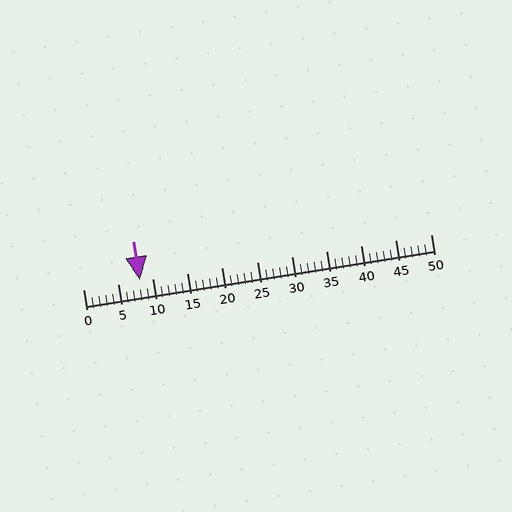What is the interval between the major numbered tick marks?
The major tick marks are spaced 5 units apart.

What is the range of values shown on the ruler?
The ruler shows values from 0 to 50.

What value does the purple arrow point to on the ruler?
The purple arrow points to approximately 8.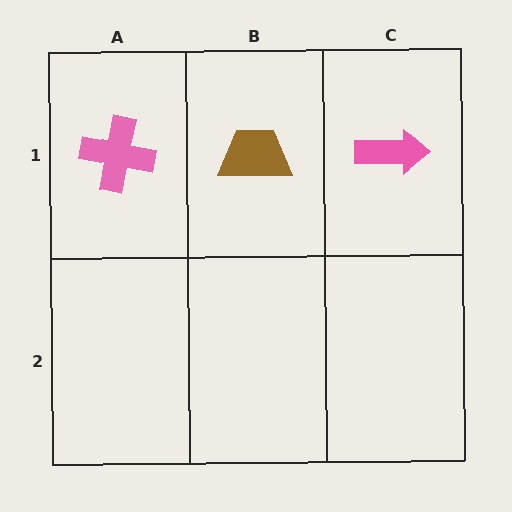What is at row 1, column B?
A brown trapezoid.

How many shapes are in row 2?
0 shapes.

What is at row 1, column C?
A pink arrow.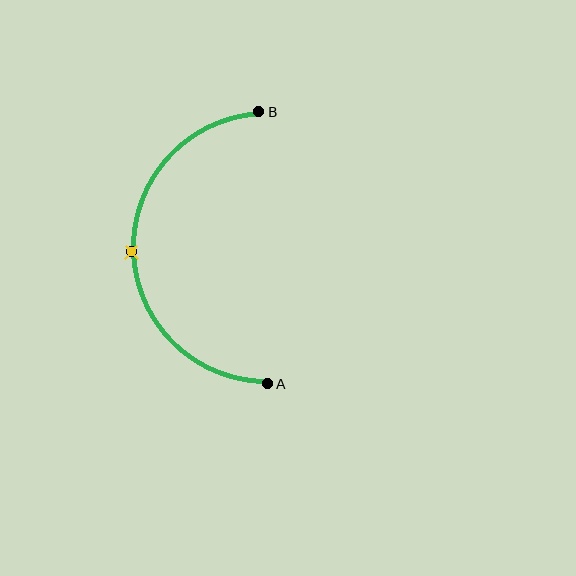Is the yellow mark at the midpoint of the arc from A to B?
Yes. The yellow mark lies on the arc at equal arc-length from both A and B — it is the arc midpoint.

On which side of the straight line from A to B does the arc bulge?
The arc bulges to the left of the straight line connecting A and B.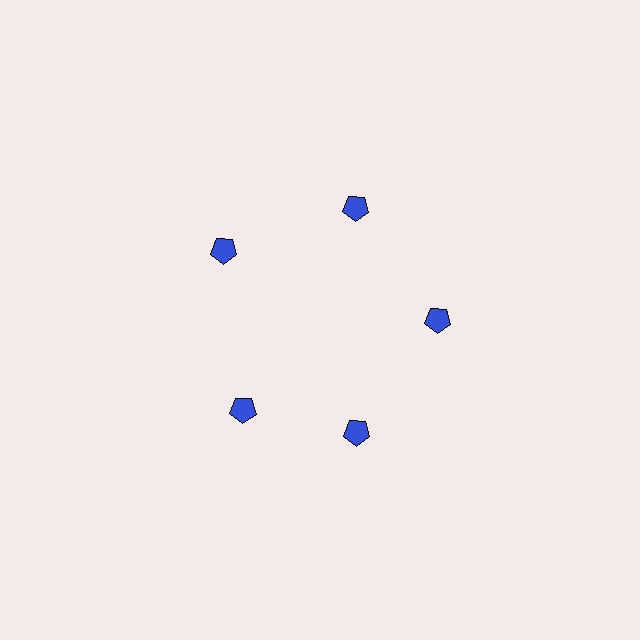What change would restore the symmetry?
The symmetry would be restored by rotating it back into even spacing with its neighbors so that all 5 pentagons sit at equal angles and equal distance from the center.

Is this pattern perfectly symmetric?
No. The 5 blue pentagons are arranged in a ring, but one element near the 8 o'clock position is rotated out of alignment along the ring, breaking the 5-fold rotational symmetry.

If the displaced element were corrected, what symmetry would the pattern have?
It would have 5-fold rotational symmetry — the pattern would map onto itself every 72 degrees.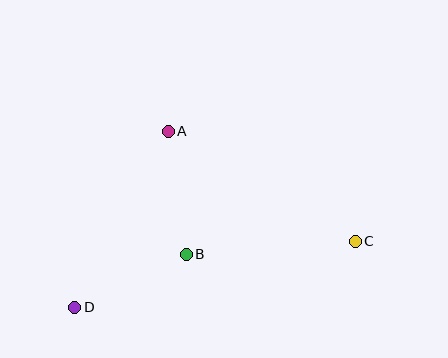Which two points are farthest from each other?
Points C and D are farthest from each other.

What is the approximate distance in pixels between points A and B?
The distance between A and B is approximately 124 pixels.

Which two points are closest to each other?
Points B and D are closest to each other.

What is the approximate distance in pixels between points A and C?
The distance between A and C is approximately 217 pixels.